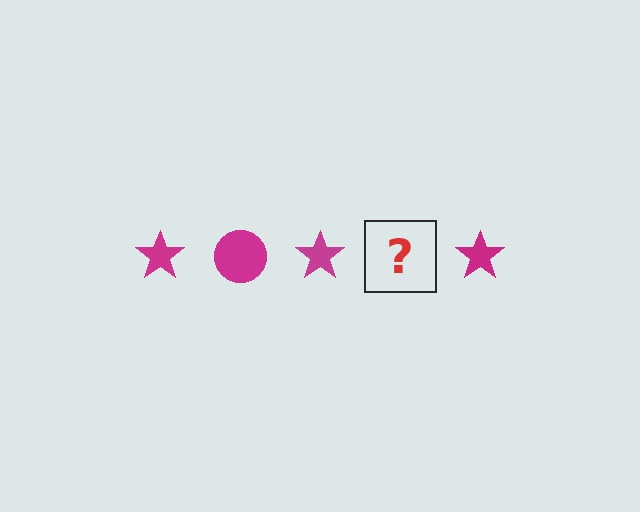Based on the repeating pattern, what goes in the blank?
The blank should be a magenta circle.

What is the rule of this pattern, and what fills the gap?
The rule is that the pattern cycles through star, circle shapes in magenta. The gap should be filled with a magenta circle.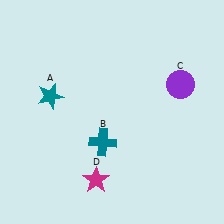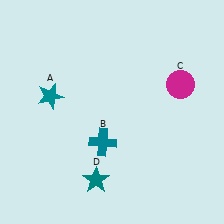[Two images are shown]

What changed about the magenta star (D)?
In Image 1, D is magenta. In Image 2, it changed to teal.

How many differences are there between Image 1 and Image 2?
There are 2 differences between the two images.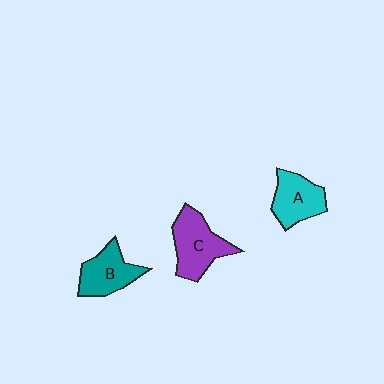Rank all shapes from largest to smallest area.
From largest to smallest: C (purple), A (cyan), B (teal).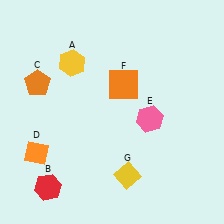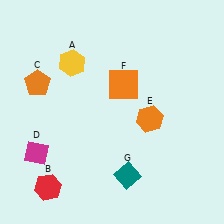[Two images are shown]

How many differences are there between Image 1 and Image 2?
There are 3 differences between the two images.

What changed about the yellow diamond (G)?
In Image 1, G is yellow. In Image 2, it changed to teal.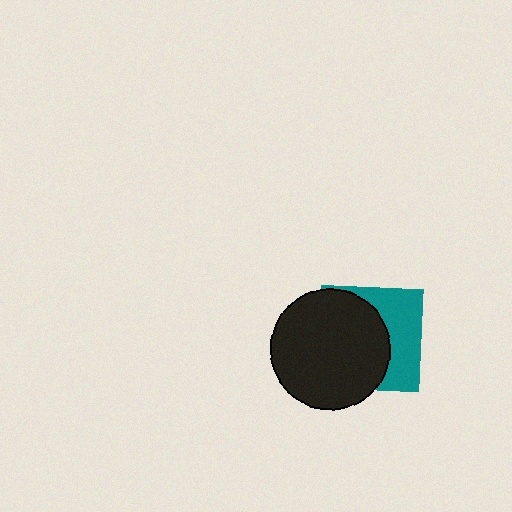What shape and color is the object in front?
The object in front is a black circle.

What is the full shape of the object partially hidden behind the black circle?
The partially hidden object is a teal square.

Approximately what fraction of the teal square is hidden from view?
Roughly 59% of the teal square is hidden behind the black circle.